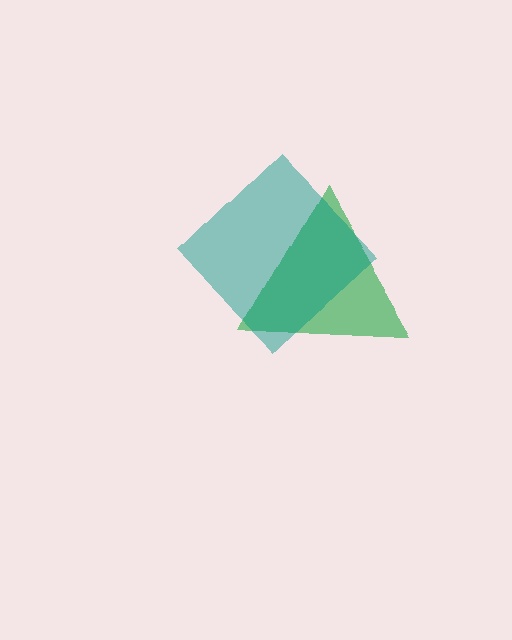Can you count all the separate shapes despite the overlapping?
Yes, there are 2 separate shapes.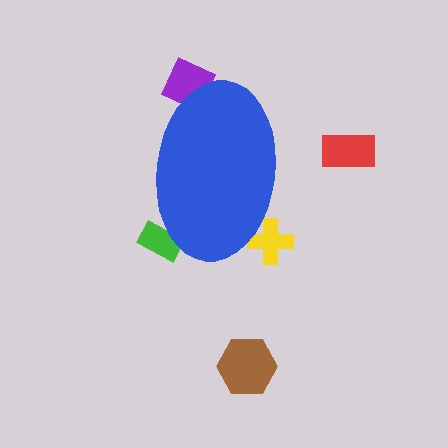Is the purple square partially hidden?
Yes, the purple square is partially hidden behind the blue ellipse.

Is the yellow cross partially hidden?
Yes, the yellow cross is partially hidden behind the blue ellipse.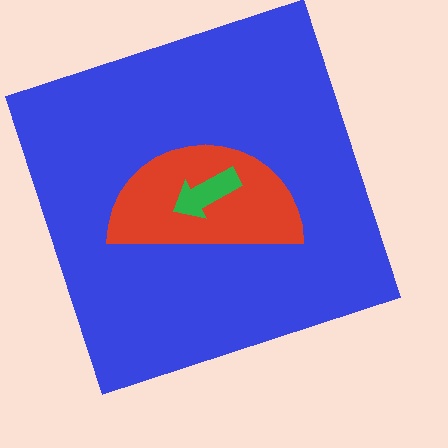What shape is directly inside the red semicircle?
The green arrow.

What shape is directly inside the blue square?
The red semicircle.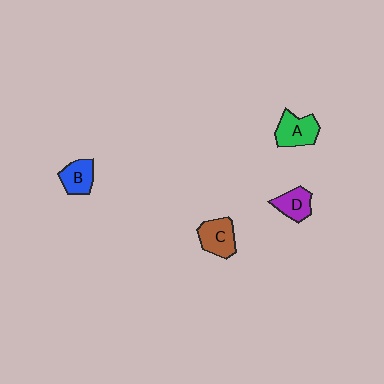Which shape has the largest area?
Shape A (green).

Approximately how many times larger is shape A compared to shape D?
Approximately 1.3 times.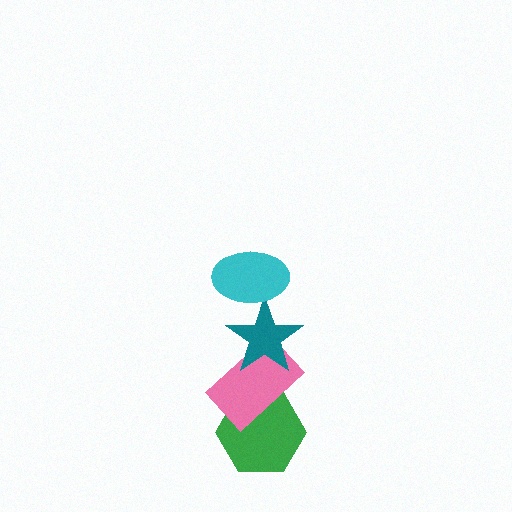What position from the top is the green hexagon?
The green hexagon is 4th from the top.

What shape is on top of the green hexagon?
The pink rectangle is on top of the green hexagon.